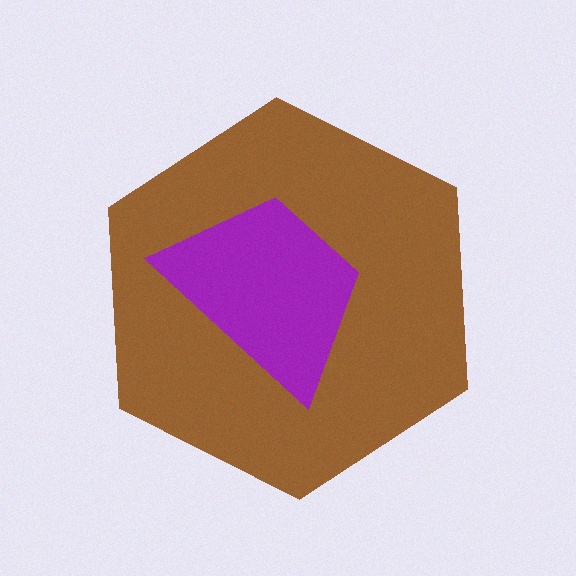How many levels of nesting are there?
2.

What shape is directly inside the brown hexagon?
The purple trapezoid.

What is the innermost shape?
The purple trapezoid.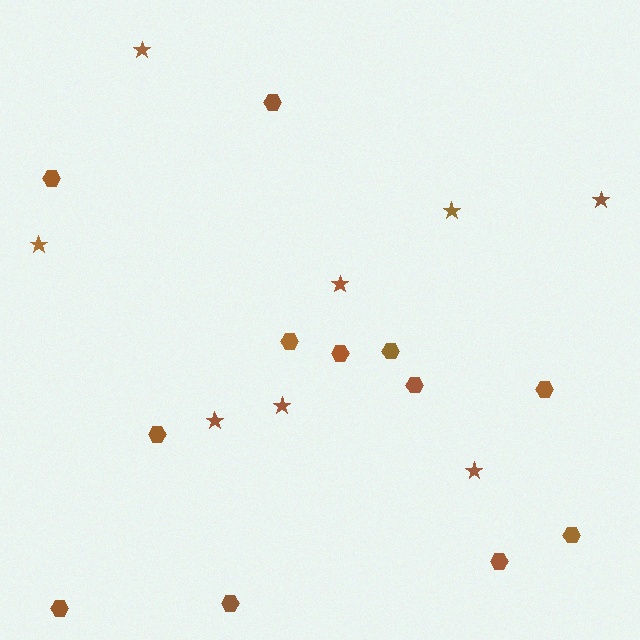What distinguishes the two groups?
There are 2 groups: one group of stars (8) and one group of hexagons (12).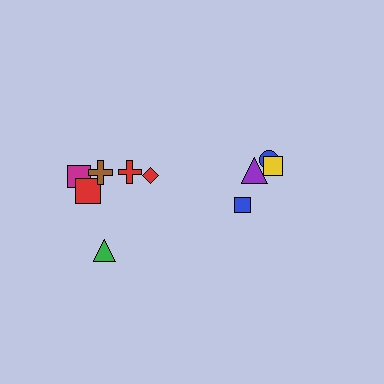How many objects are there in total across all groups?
There are 10 objects.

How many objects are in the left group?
There are 6 objects.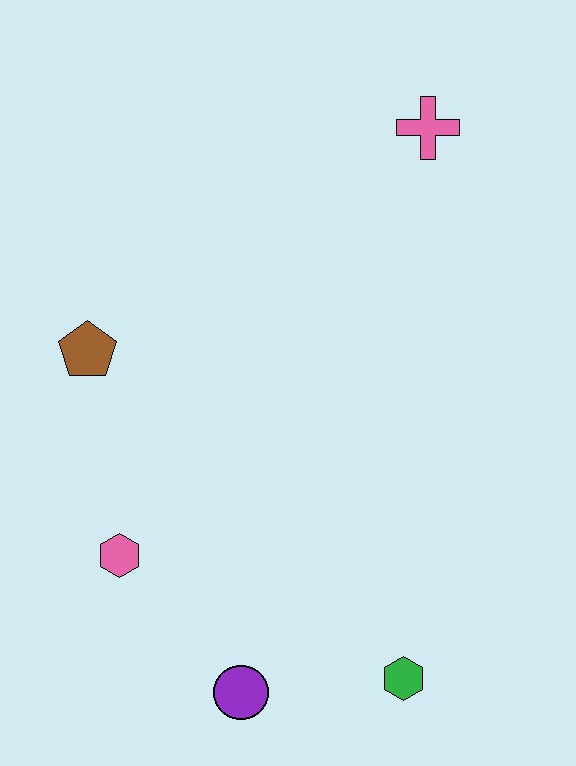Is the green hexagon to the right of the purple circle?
Yes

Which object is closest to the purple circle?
The green hexagon is closest to the purple circle.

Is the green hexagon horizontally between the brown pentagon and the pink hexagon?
No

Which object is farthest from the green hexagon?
The pink cross is farthest from the green hexagon.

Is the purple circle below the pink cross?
Yes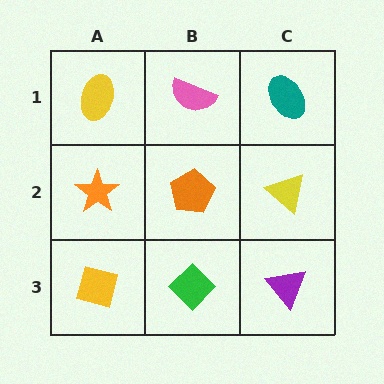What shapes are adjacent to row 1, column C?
A yellow triangle (row 2, column C), a pink semicircle (row 1, column B).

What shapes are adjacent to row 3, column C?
A yellow triangle (row 2, column C), a green diamond (row 3, column B).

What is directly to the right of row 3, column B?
A purple triangle.